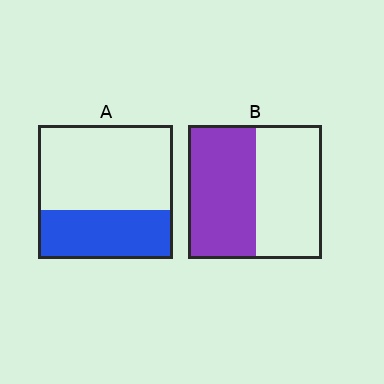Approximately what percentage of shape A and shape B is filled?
A is approximately 35% and B is approximately 50%.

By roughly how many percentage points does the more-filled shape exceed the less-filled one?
By roughly 15 percentage points (B over A).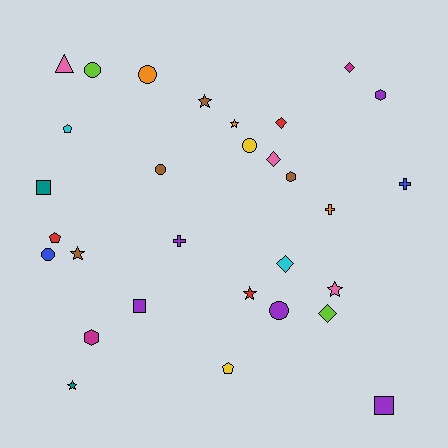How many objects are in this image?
There are 30 objects.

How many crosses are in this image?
There are 3 crosses.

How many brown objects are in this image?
There are 4 brown objects.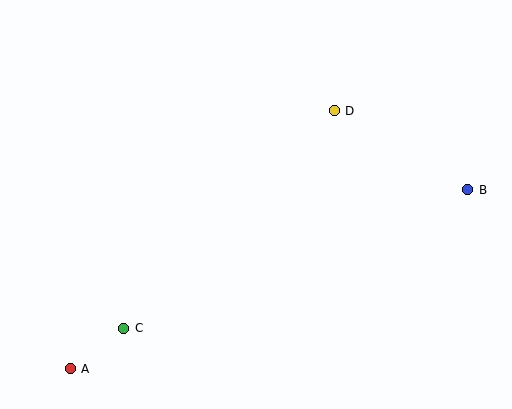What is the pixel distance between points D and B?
The distance between D and B is 155 pixels.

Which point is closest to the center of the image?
Point D at (334, 111) is closest to the center.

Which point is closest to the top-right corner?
Point B is closest to the top-right corner.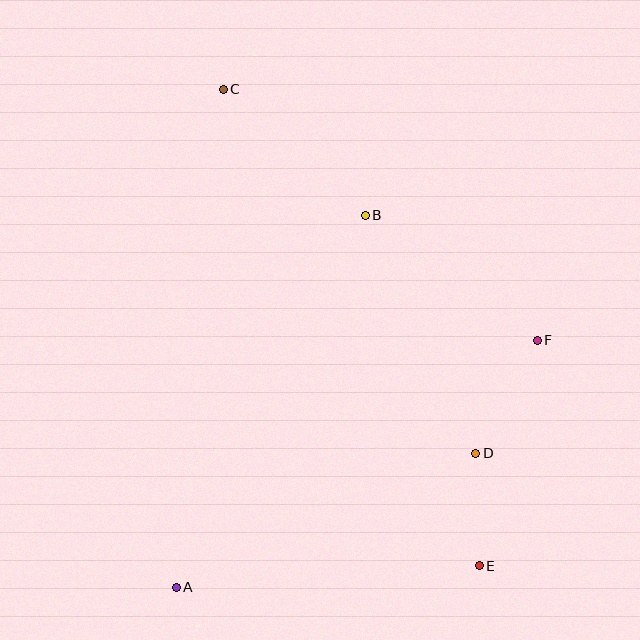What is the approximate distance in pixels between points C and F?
The distance between C and F is approximately 402 pixels.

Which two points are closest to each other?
Points D and E are closest to each other.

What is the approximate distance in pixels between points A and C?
The distance between A and C is approximately 500 pixels.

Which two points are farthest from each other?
Points C and E are farthest from each other.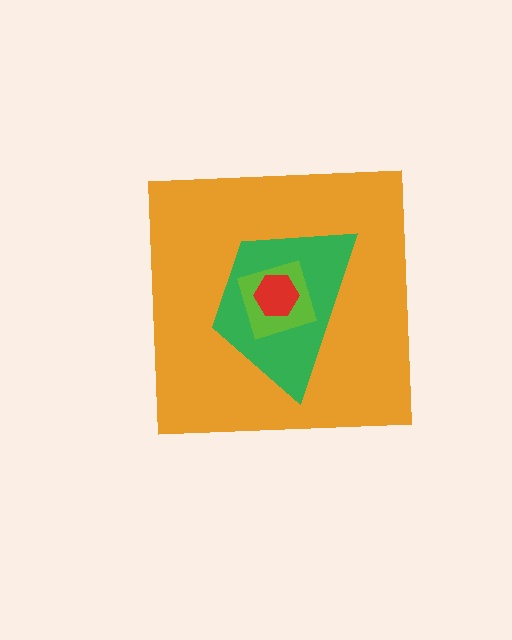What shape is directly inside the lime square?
The red hexagon.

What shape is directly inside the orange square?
The green trapezoid.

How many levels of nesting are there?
4.